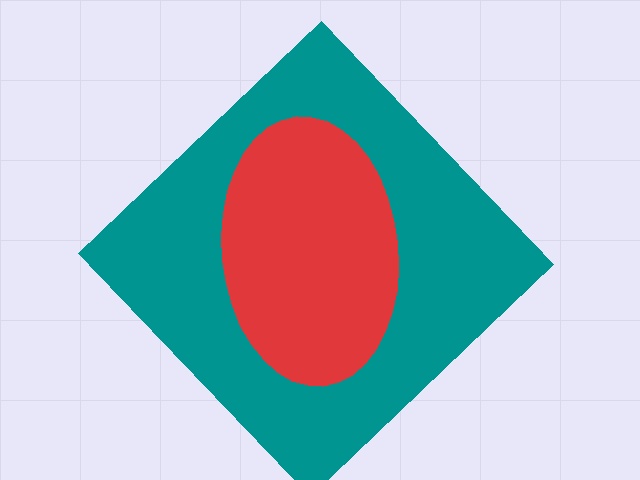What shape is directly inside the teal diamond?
The red ellipse.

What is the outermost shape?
The teal diamond.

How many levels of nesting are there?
2.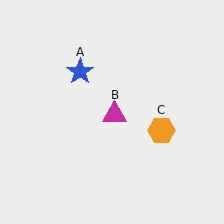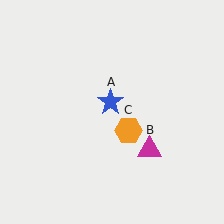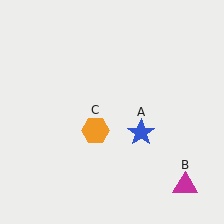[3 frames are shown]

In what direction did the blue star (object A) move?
The blue star (object A) moved down and to the right.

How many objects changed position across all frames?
3 objects changed position: blue star (object A), magenta triangle (object B), orange hexagon (object C).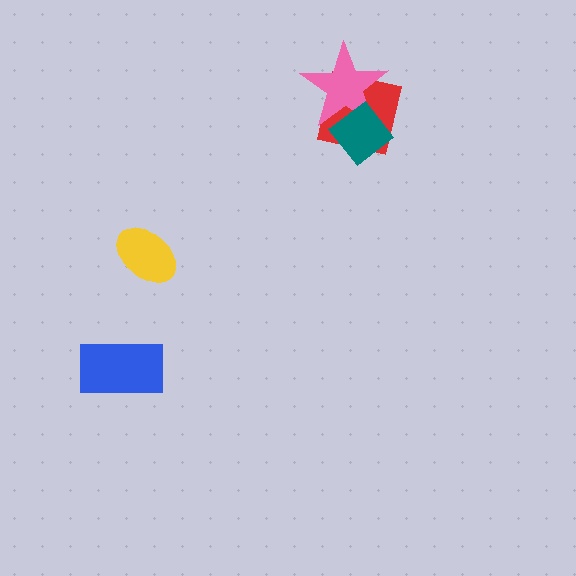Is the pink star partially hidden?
Yes, it is partially covered by another shape.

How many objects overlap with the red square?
2 objects overlap with the red square.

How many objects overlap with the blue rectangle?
0 objects overlap with the blue rectangle.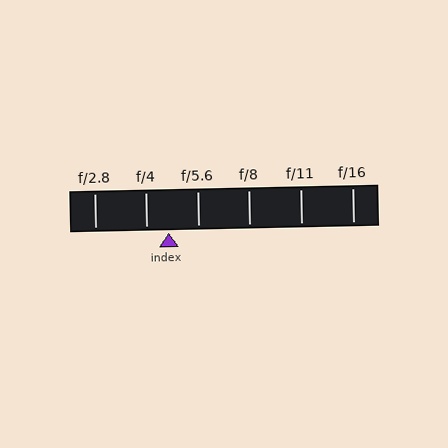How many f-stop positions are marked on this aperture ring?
There are 6 f-stop positions marked.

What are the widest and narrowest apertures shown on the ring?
The widest aperture shown is f/2.8 and the narrowest is f/16.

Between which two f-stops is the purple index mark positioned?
The index mark is between f/4 and f/5.6.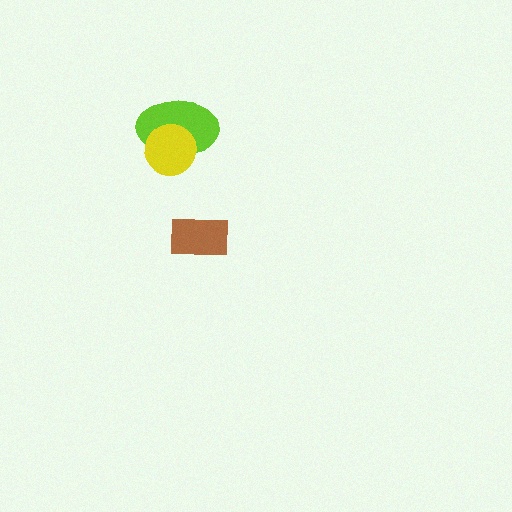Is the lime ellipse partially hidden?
Yes, it is partially covered by another shape.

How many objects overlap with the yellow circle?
1 object overlaps with the yellow circle.